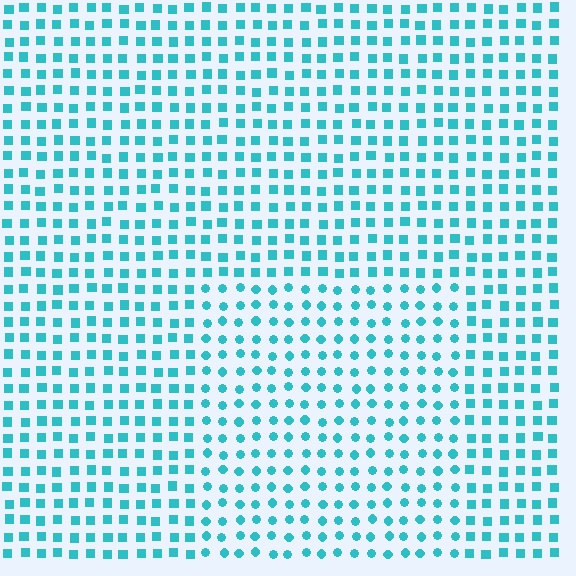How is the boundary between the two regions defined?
The boundary is defined by a change in element shape: circles inside vs. squares outside. All elements share the same color and spacing.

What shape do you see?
I see a rectangle.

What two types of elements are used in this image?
The image uses circles inside the rectangle region and squares outside it.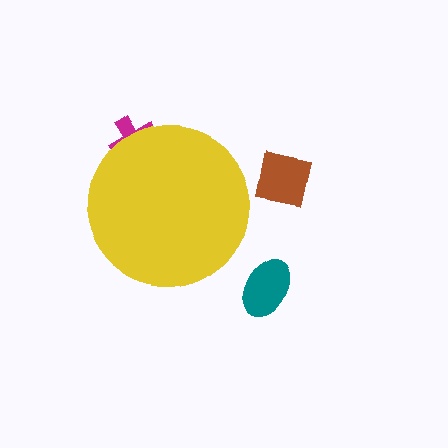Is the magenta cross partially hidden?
Yes, the magenta cross is partially hidden behind the yellow circle.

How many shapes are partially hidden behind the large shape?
1 shape is partially hidden.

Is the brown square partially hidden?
No, the brown square is fully visible.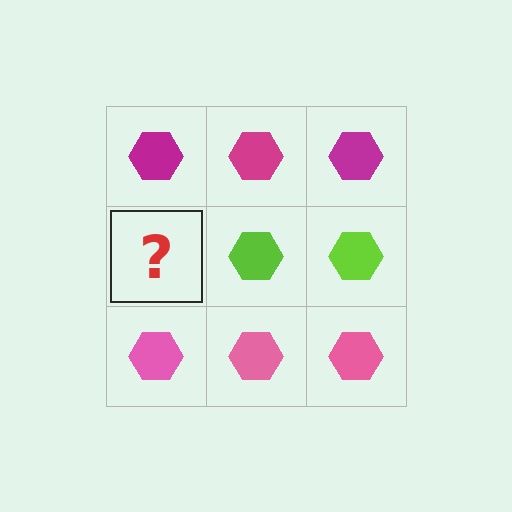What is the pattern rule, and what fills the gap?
The rule is that each row has a consistent color. The gap should be filled with a lime hexagon.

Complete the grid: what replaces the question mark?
The question mark should be replaced with a lime hexagon.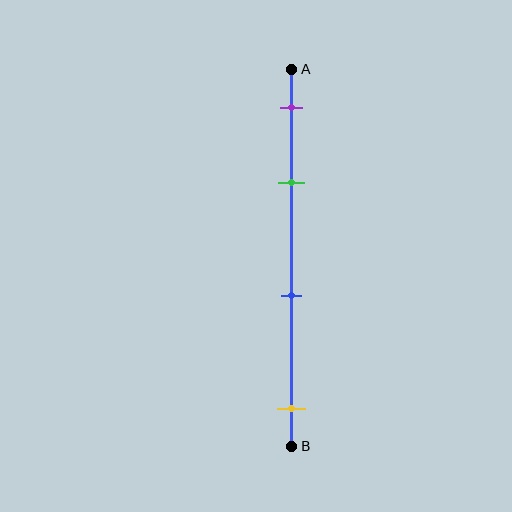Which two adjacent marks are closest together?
The purple and green marks are the closest adjacent pair.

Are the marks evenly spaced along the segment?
No, the marks are not evenly spaced.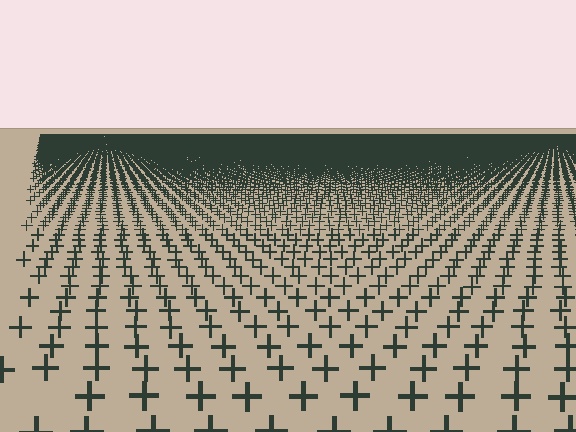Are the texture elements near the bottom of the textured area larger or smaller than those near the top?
Larger. Near the bottom, elements are closer to the viewer and appear at a bigger on-screen size.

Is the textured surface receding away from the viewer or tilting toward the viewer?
The surface is receding away from the viewer. Texture elements get smaller and denser toward the top.